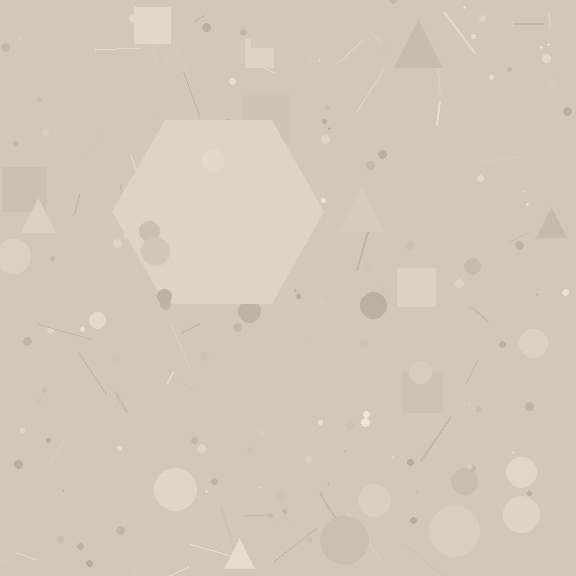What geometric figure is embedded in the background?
A hexagon is embedded in the background.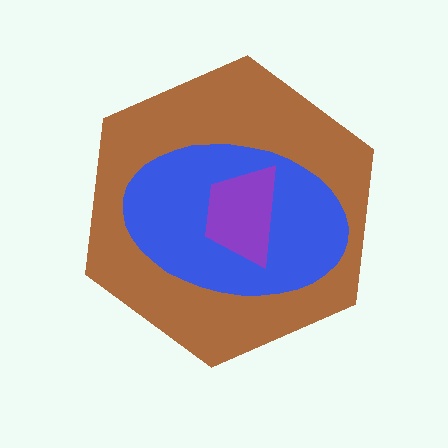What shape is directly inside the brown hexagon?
The blue ellipse.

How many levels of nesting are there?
3.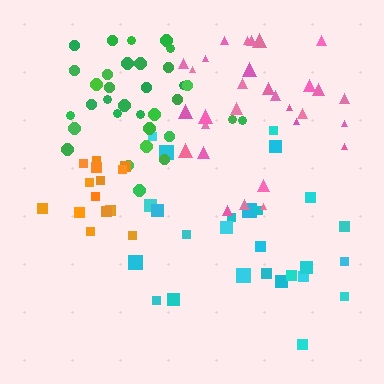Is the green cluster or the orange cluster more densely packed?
Orange.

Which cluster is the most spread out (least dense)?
Cyan.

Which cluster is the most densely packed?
Orange.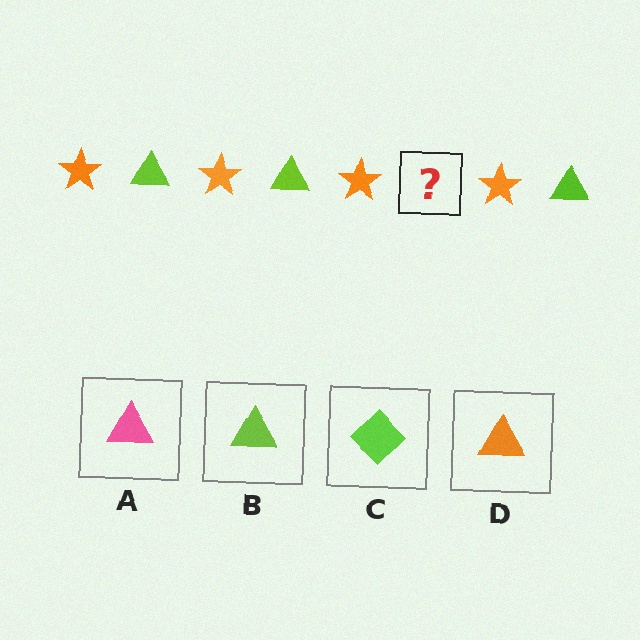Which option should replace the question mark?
Option B.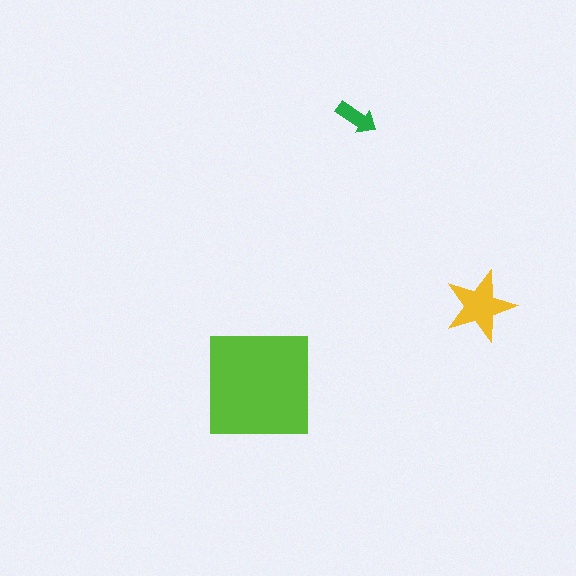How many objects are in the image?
There are 3 objects in the image.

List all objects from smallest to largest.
The green arrow, the yellow star, the lime square.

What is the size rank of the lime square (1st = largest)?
1st.